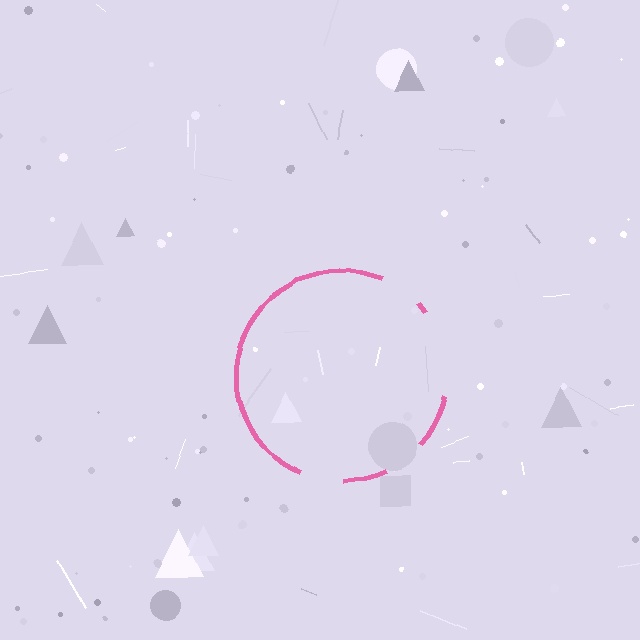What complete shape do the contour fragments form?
The contour fragments form a circle.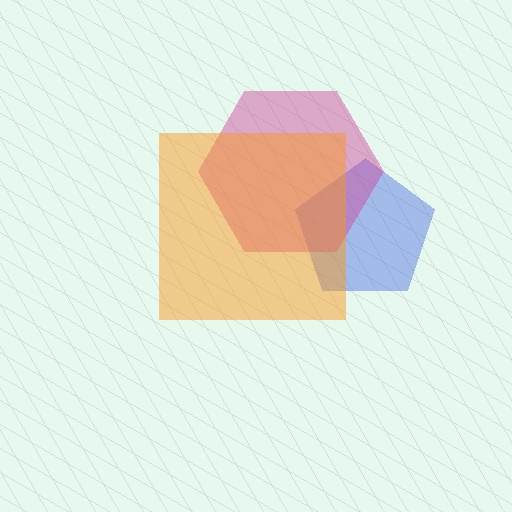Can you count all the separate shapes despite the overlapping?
Yes, there are 3 separate shapes.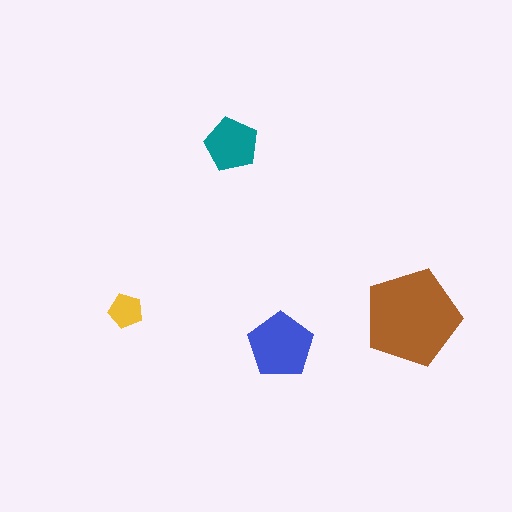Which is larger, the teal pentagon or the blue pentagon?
The blue one.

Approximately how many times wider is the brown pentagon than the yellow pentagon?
About 3 times wider.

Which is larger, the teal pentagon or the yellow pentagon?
The teal one.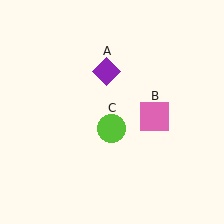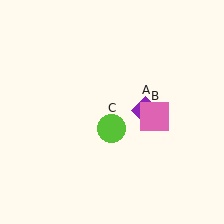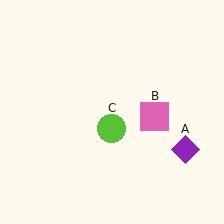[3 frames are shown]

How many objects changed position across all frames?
1 object changed position: purple diamond (object A).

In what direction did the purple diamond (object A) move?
The purple diamond (object A) moved down and to the right.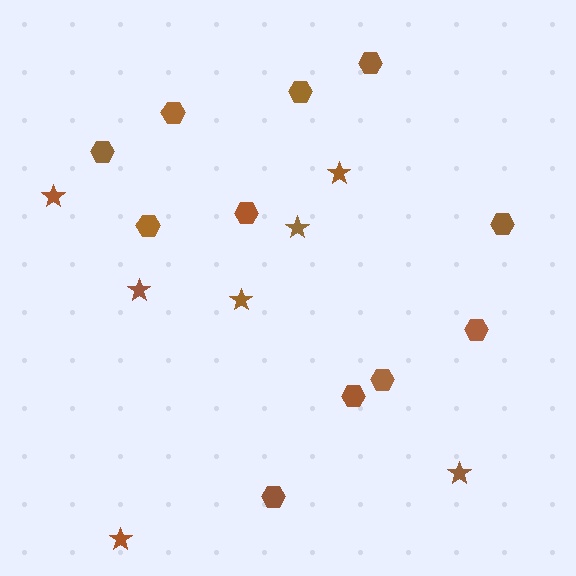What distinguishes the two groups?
There are 2 groups: one group of hexagons (11) and one group of stars (7).